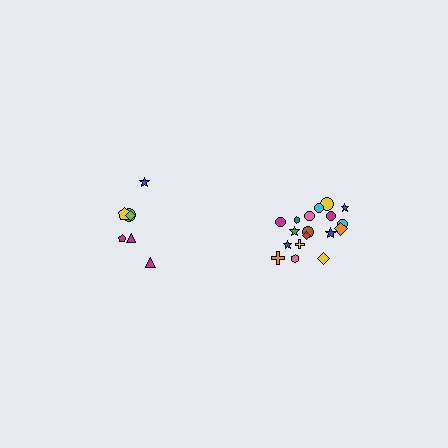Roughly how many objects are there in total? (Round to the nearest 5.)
Roughly 25 objects in total.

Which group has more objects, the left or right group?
The right group.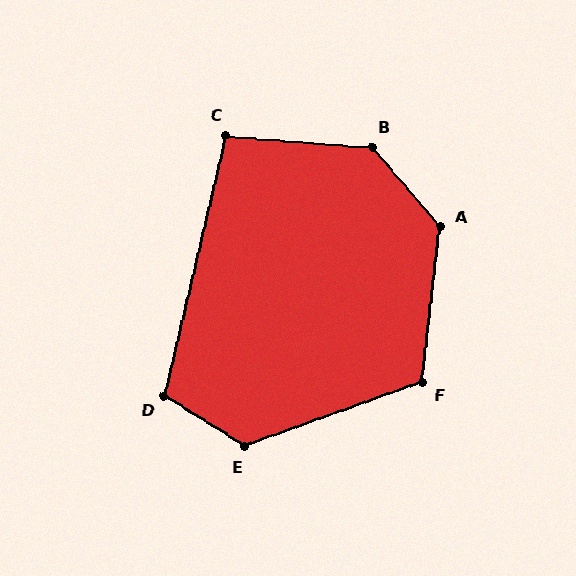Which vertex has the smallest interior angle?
C, at approximately 99 degrees.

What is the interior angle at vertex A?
Approximately 133 degrees (obtuse).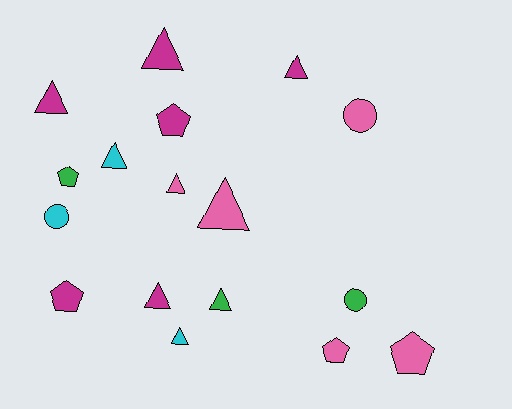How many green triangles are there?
There is 1 green triangle.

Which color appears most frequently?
Magenta, with 6 objects.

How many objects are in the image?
There are 17 objects.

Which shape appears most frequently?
Triangle, with 9 objects.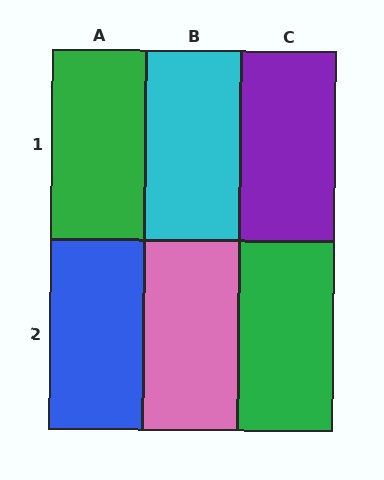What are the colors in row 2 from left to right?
Blue, pink, green.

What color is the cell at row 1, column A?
Green.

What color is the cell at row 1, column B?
Cyan.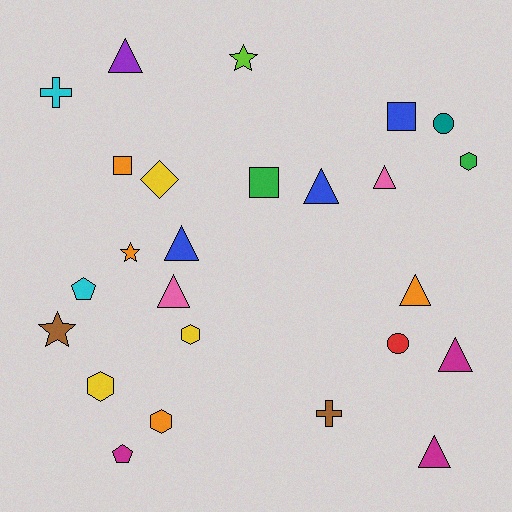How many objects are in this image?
There are 25 objects.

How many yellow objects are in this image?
There are 3 yellow objects.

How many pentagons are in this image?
There are 2 pentagons.